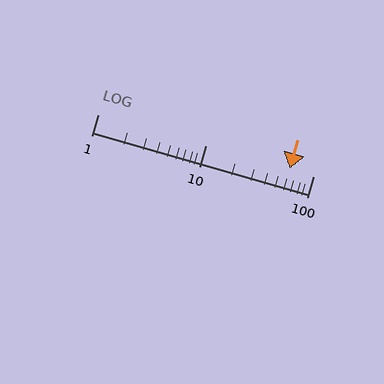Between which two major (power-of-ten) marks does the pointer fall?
The pointer is between 10 and 100.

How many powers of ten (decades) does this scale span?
The scale spans 2 decades, from 1 to 100.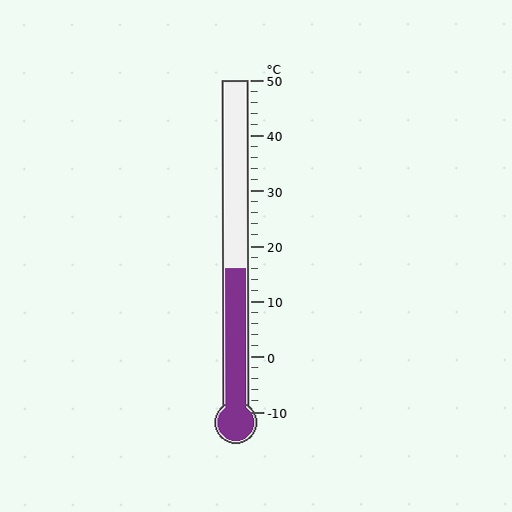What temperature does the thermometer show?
The thermometer shows approximately 16°C.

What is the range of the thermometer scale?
The thermometer scale ranges from -10°C to 50°C.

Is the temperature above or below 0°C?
The temperature is above 0°C.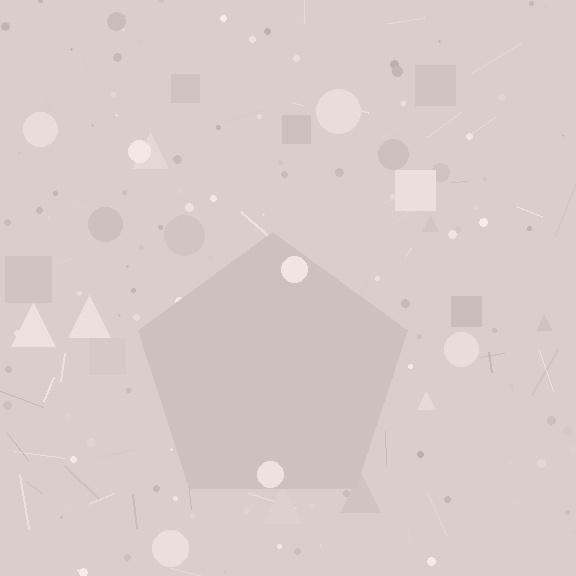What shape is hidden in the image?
A pentagon is hidden in the image.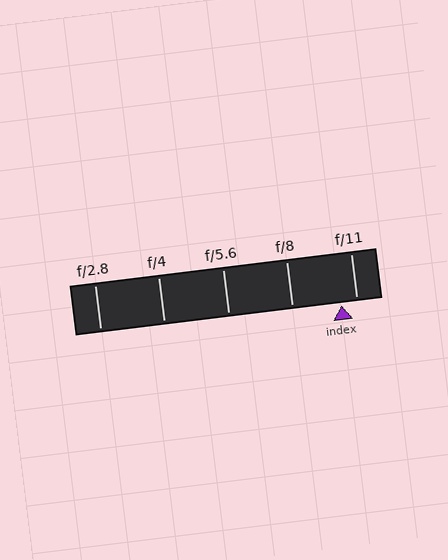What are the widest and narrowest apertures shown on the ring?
The widest aperture shown is f/2.8 and the narrowest is f/11.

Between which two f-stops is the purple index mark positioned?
The index mark is between f/8 and f/11.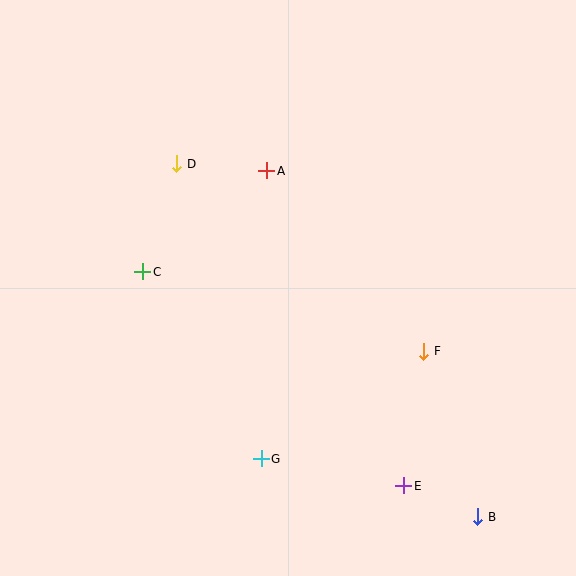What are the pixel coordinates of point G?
Point G is at (261, 459).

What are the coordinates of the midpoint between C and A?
The midpoint between C and A is at (205, 221).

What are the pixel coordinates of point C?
Point C is at (143, 272).